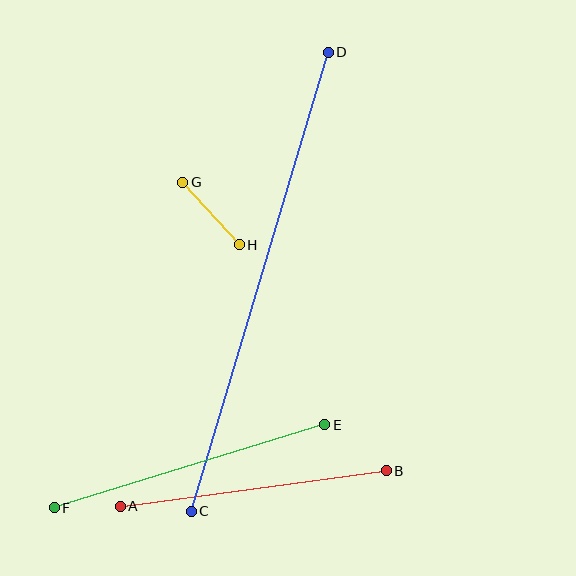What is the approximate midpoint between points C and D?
The midpoint is at approximately (260, 282) pixels.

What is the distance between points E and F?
The distance is approximately 283 pixels.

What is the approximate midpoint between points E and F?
The midpoint is at approximately (189, 466) pixels.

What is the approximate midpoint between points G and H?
The midpoint is at approximately (211, 213) pixels.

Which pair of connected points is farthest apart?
Points C and D are farthest apart.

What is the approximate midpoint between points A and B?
The midpoint is at approximately (253, 489) pixels.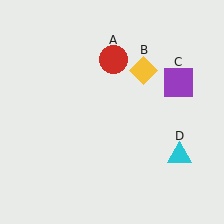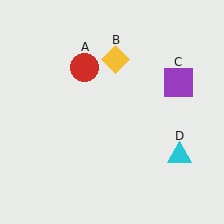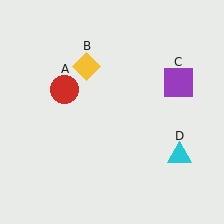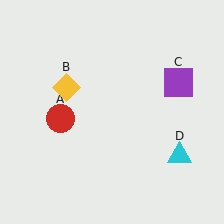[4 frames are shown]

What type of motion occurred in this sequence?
The red circle (object A), yellow diamond (object B) rotated counterclockwise around the center of the scene.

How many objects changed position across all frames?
2 objects changed position: red circle (object A), yellow diamond (object B).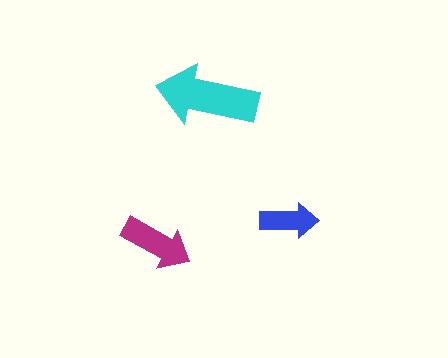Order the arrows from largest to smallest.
the cyan one, the magenta one, the blue one.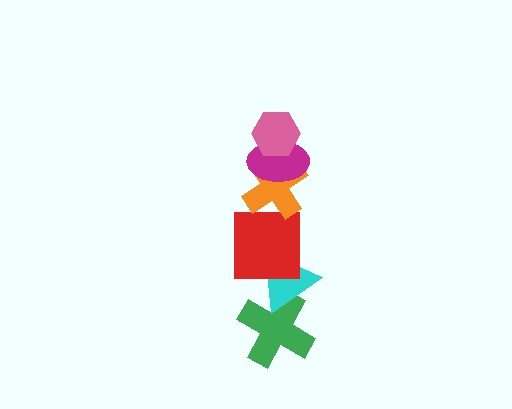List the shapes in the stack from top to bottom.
From top to bottom: the pink hexagon, the magenta ellipse, the orange cross, the red square, the cyan triangle, the green cross.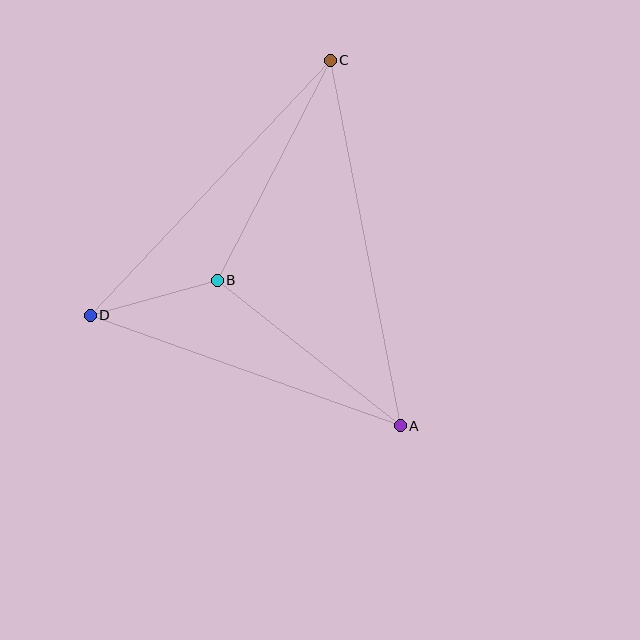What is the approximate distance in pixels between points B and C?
The distance between B and C is approximately 247 pixels.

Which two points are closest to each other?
Points B and D are closest to each other.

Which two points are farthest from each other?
Points A and C are farthest from each other.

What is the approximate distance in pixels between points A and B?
The distance between A and B is approximately 234 pixels.